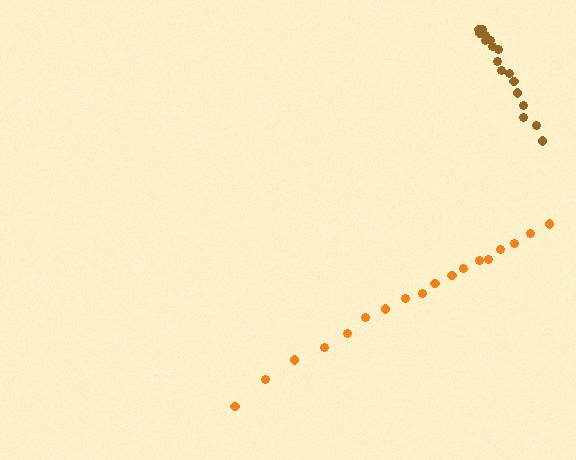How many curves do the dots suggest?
There are 2 distinct paths.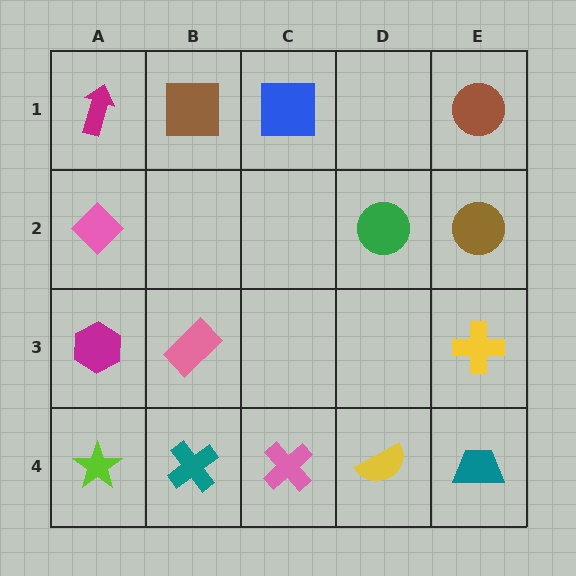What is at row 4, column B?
A teal cross.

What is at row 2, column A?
A pink diamond.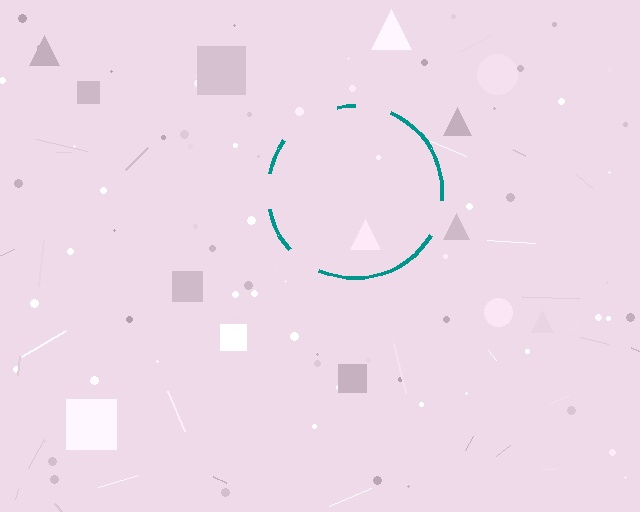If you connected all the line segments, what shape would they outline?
They would outline a circle.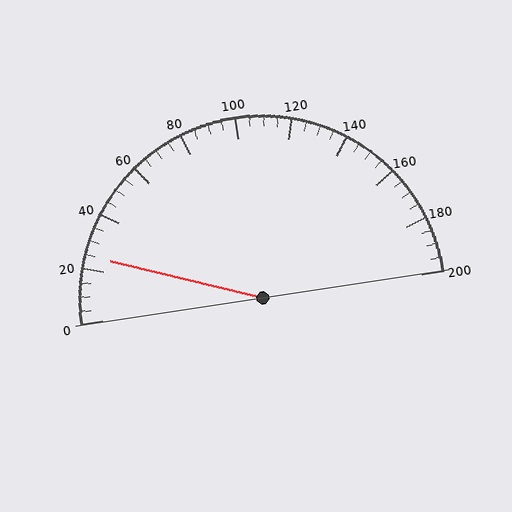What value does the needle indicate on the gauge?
The needle indicates approximately 25.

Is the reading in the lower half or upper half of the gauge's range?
The reading is in the lower half of the range (0 to 200).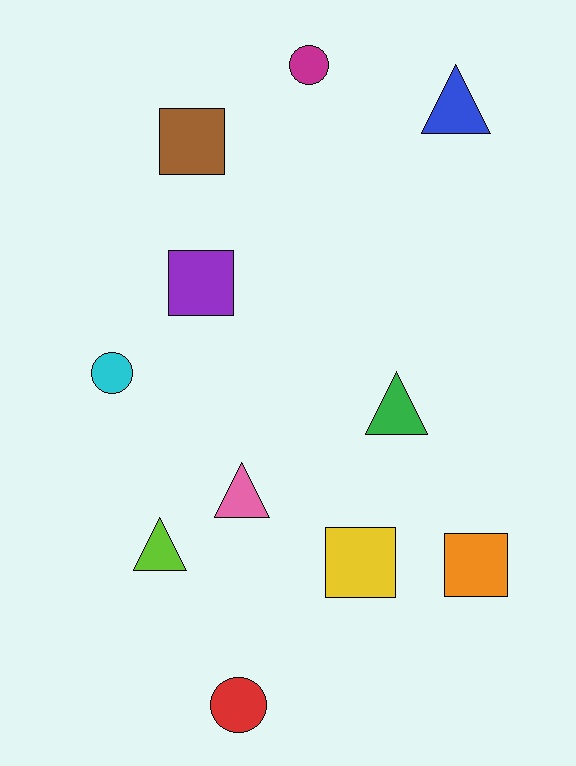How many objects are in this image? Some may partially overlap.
There are 11 objects.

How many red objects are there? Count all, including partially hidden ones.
There is 1 red object.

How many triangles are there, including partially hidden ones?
There are 4 triangles.